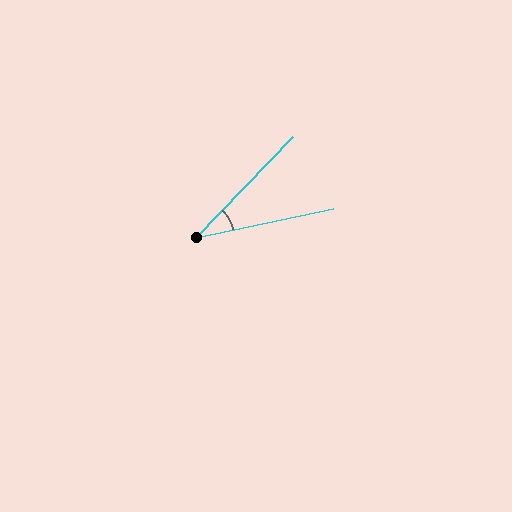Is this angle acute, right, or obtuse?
It is acute.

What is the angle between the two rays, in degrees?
Approximately 34 degrees.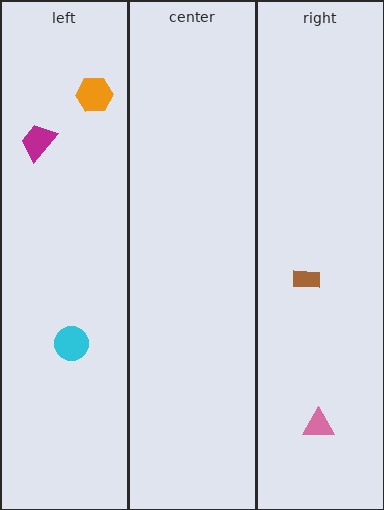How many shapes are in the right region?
2.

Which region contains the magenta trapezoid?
The left region.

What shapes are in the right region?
The pink triangle, the brown rectangle.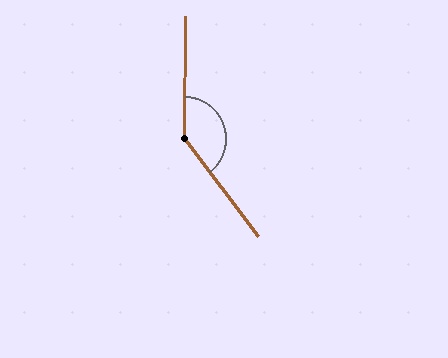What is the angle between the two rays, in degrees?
Approximately 143 degrees.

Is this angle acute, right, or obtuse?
It is obtuse.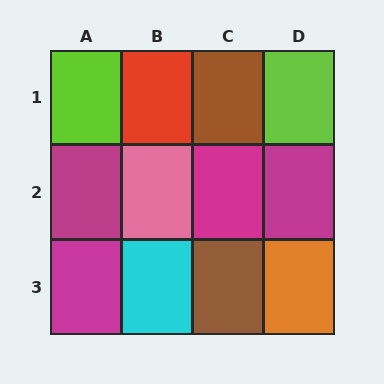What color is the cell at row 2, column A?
Magenta.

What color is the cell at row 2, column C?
Magenta.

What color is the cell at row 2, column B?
Pink.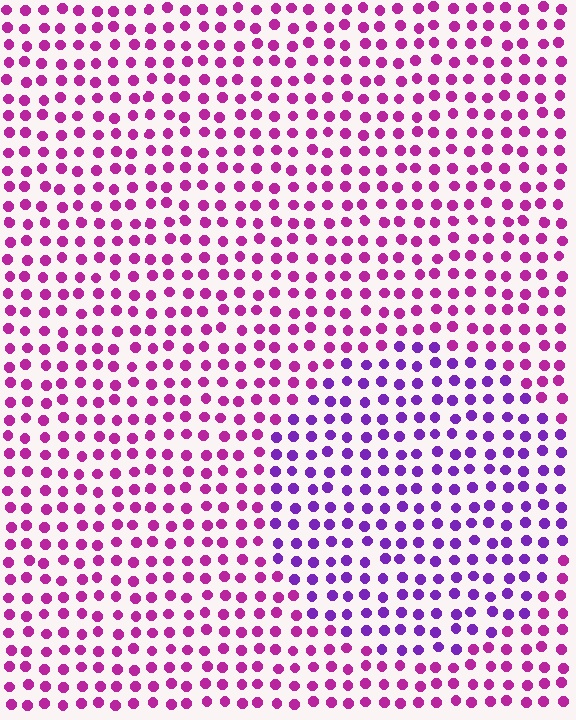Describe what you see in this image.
The image is filled with small magenta elements in a uniform arrangement. A circle-shaped region is visible where the elements are tinted to a slightly different hue, forming a subtle color boundary.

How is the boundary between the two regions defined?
The boundary is defined purely by a slight shift in hue (about 37 degrees). Spacing, size, and orientation are identical on both sides.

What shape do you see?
I see a circle.